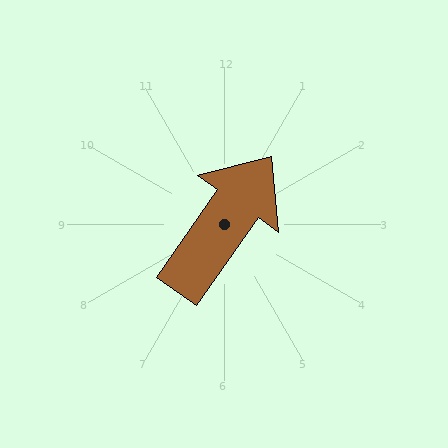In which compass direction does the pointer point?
Northeast.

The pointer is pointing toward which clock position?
Roughly 1 o'clock.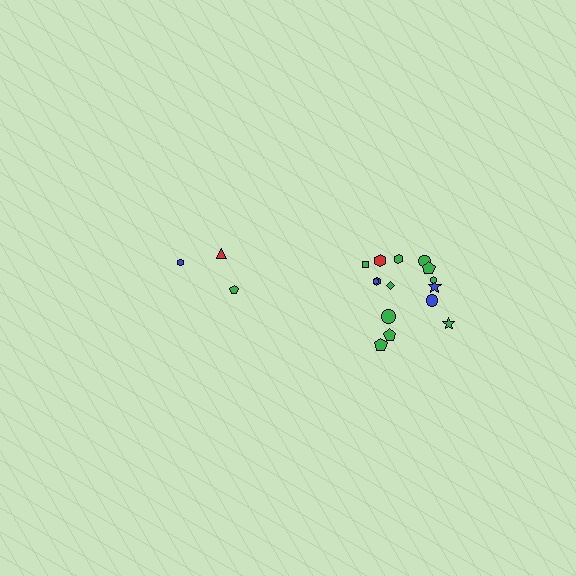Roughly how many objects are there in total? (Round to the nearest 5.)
Roughly 20 objects in total.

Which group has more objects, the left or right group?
The right group.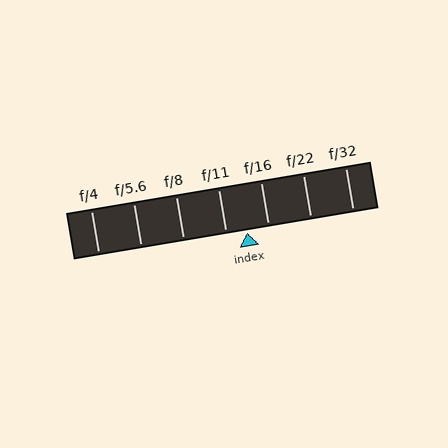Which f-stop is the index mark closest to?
The index mark is closest to f/16.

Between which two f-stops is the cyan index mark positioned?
The index mark is between f/11 and f/16.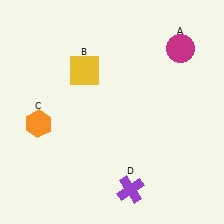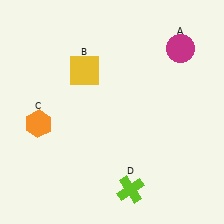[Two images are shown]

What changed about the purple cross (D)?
In Image 1, D is purple. In Image 2, it changed to lime.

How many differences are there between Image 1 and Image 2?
There is 1 difference between the two images.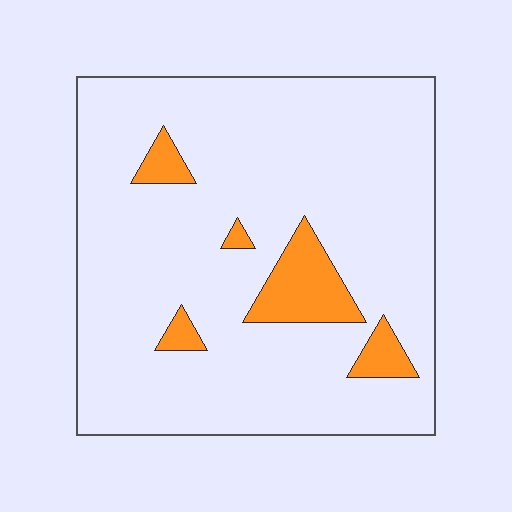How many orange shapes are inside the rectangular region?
5.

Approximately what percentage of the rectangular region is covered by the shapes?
Approximately 10%.